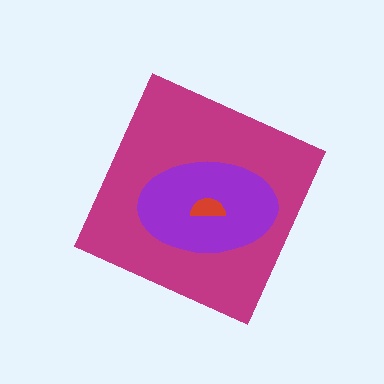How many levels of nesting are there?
3.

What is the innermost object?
The red semicircle.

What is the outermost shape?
The magenta diamond.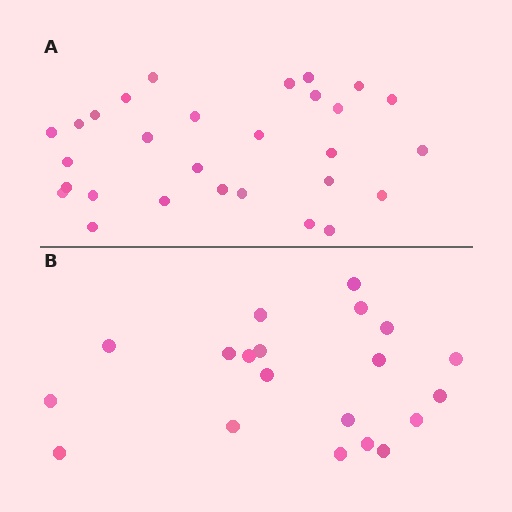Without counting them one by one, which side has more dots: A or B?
Region A (the top region) has more dots.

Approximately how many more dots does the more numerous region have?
Region A has roughly 8 or so more dots than region B.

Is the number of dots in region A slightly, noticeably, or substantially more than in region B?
Region A has substantially more. The ratio is roughly 1.4 to 1.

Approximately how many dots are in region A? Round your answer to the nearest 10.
About 30 dots. (The exact count is 29, which rounds to 30.)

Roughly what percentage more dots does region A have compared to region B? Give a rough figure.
About 45% more.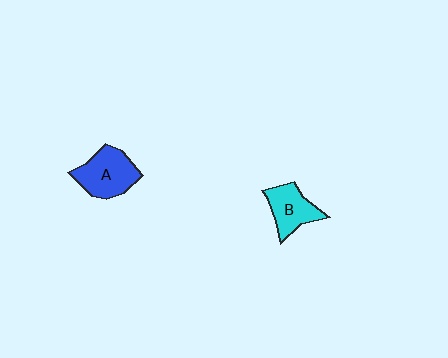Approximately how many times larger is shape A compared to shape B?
Approximately 1.3 times.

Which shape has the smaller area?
Shape B (cyan).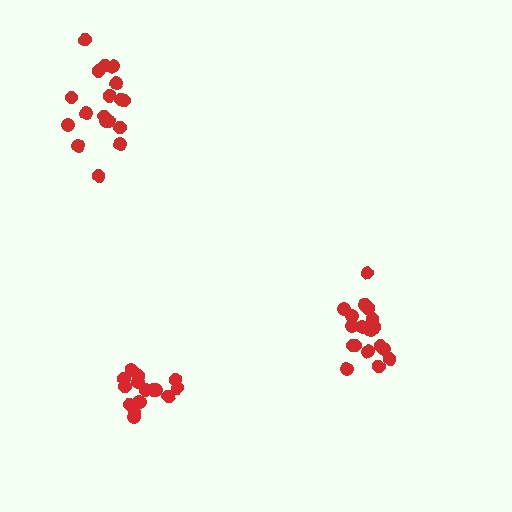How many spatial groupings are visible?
There are 3 spatial groupings.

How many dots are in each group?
Group 1: 18 dots, Group 2: 15 dots, Group 3: 19 dots (52 total).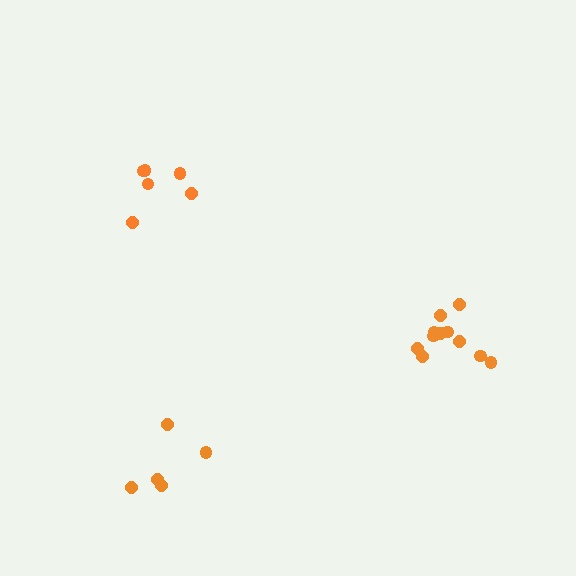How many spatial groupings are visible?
There are 3 spatial groupings.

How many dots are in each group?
Group 1: 11 dots, Group 2: 6 dots, Group 3: 5 dots (22 total).